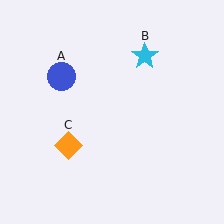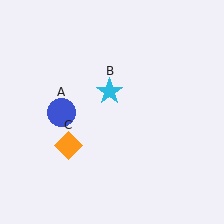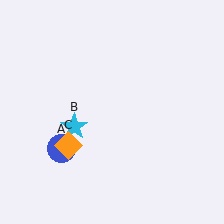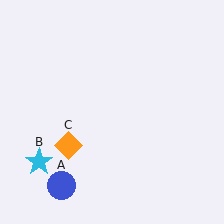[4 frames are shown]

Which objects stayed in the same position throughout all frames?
Orange diamond (object C) remained stationary.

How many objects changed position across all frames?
2 objects changed position: blue circle (object A), cyan star (object B).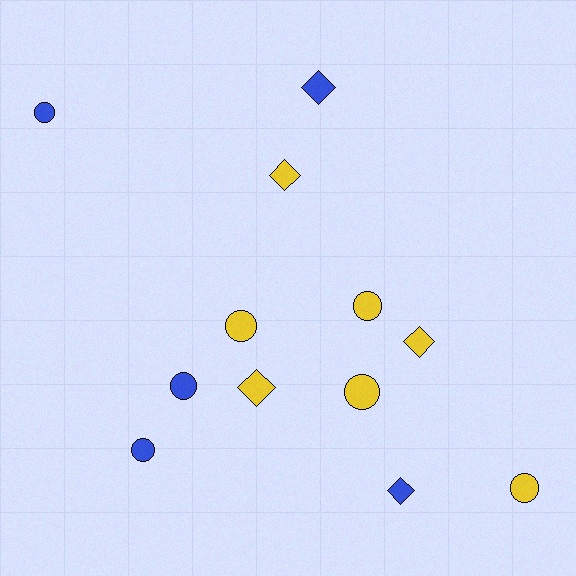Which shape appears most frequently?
Circle, with 7 objects.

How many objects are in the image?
There are 12 objects.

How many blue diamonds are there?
There are 2 blue diamonds.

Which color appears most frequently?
Yellow, with 7 objects.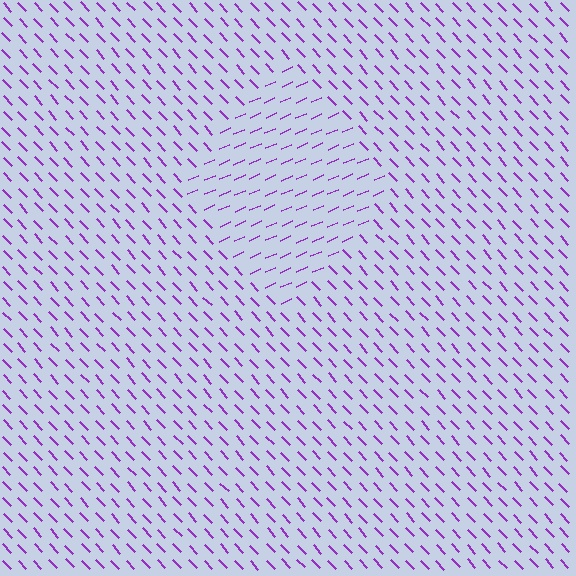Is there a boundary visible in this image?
Yes, there is a texture boundary formed by a change in line orientation.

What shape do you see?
I see a diamond.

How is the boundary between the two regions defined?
The boundary is defined purely by a change in line orientation (approximately 71 degrees difference). All lines are the same color and thickness.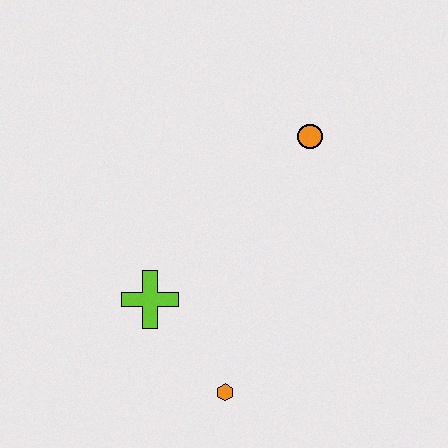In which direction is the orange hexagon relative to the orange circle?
The orange hexagon is below the orange circle.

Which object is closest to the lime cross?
The orange hexagon is closest to the lime cross.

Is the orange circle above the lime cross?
Yes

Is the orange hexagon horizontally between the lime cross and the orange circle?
Yes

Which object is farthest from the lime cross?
The orange circle is farthest from the lime cross.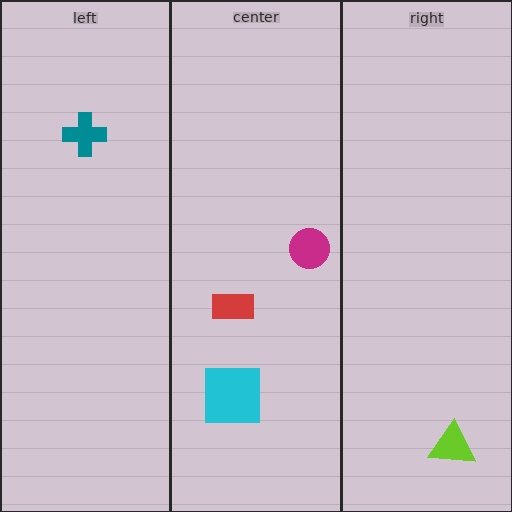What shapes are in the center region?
The magenta circle, the cyan square, the red rectangle.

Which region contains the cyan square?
The center region.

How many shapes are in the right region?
1.